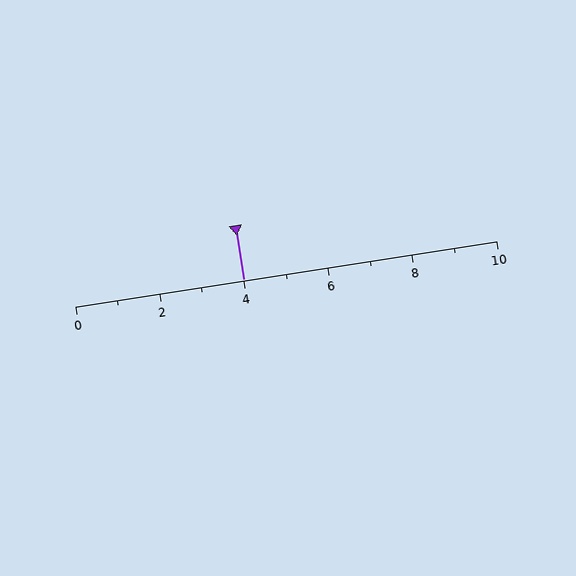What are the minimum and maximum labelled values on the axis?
The axis runs from 0 to 10.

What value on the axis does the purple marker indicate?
The marker indicates approximately 4.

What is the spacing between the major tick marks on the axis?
The major ticks are spaced 2 apart.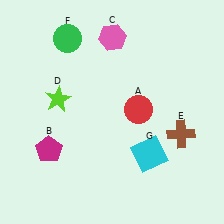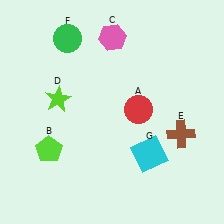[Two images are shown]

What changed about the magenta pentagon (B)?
In Image 1, B is magenta. In Image 2, it changed to lime.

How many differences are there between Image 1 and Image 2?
There is 1 difference between the two images.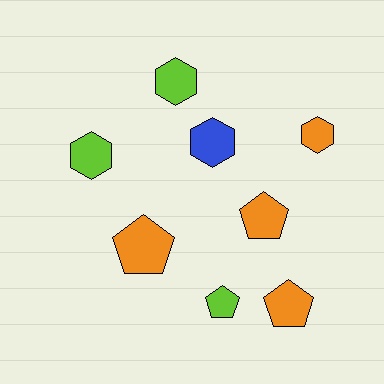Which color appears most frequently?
Orange, with 4 objects.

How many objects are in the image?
There are 8 objects.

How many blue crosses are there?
There are no blue crosses.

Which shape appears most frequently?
Pentagon, with 4 objects.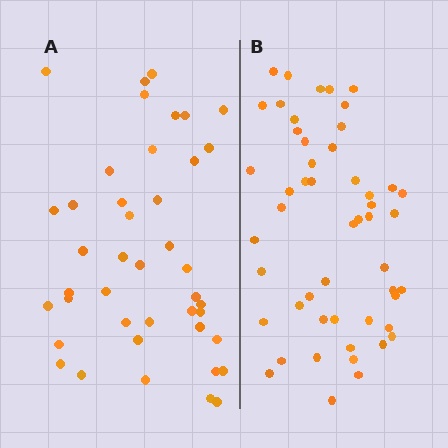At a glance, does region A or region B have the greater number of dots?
Region B (the right region) has more dots.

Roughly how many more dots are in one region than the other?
Region B has roughly 8 or so more dots than region A.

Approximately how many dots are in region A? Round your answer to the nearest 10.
About 40 dots. (The exact count is 42, which rounds to 40.)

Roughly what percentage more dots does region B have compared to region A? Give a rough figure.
About 20% more.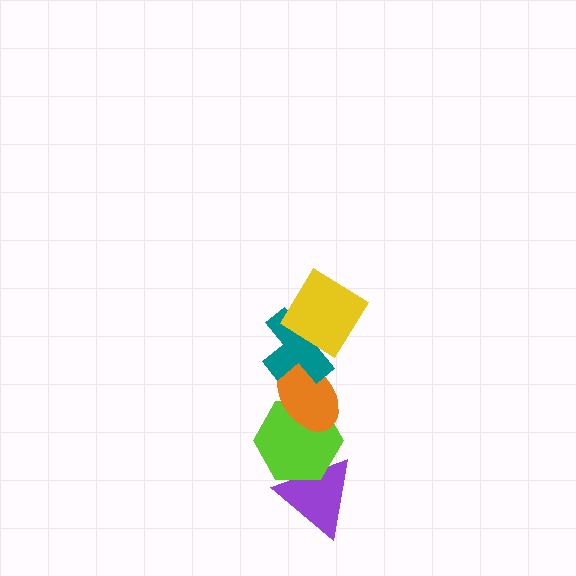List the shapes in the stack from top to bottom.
From top to bottom: the yellow diamond, the teal cross, the orange ellipse, the lime hexagon, the purple triangle.